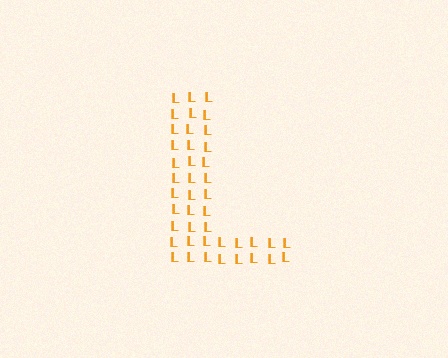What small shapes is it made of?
It is made of small letter L's.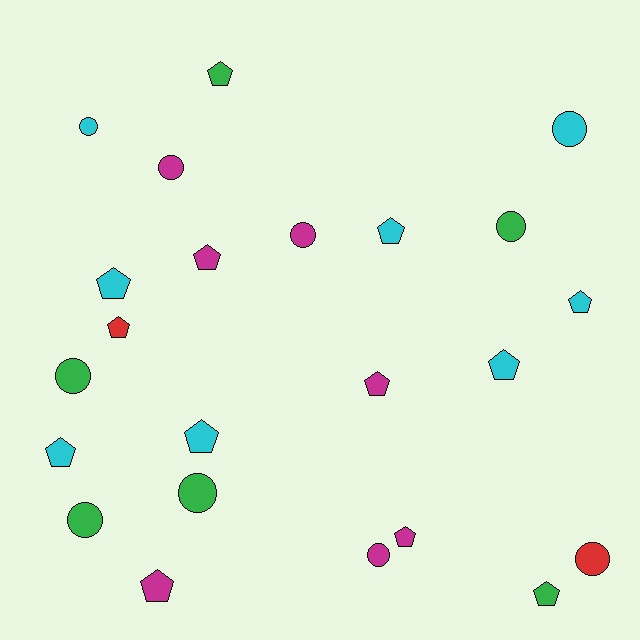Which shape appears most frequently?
Pentagon, with 13 objects.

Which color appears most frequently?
Cyan, with 8 objects.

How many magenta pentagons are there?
There are 4 magenta pentagons.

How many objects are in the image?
There are 23 objects.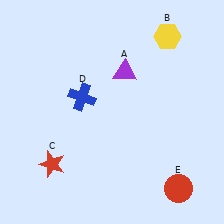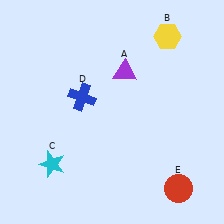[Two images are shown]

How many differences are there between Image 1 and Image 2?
There is 1 difference between the two images.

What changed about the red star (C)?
In Image 1, C is red. In Image 2, it changed to cyan.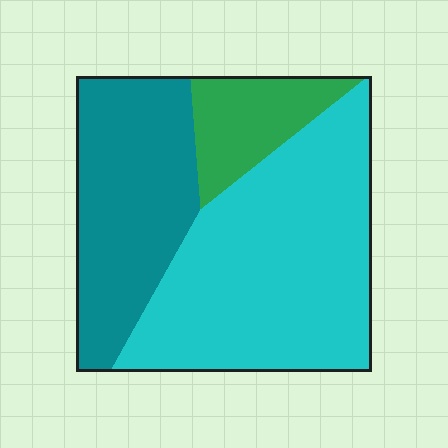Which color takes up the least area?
Green, at roughly 15%.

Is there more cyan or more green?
Cyan.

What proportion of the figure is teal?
Teal covers 33% of the figure.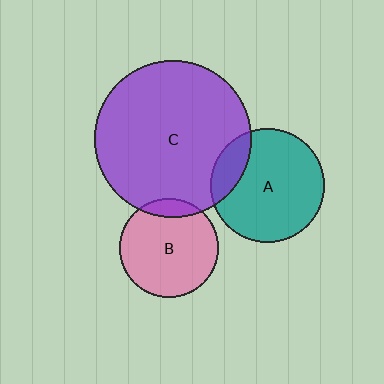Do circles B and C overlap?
Yes.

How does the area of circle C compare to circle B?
Approximately 2.5 times.